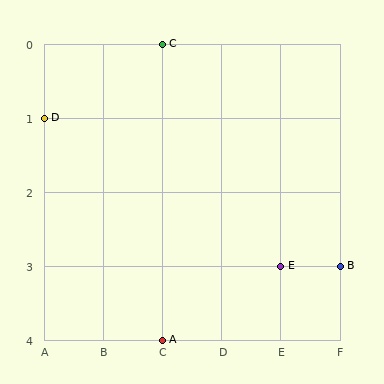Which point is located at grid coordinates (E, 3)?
Point E is at (E, 3).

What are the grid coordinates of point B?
Point B is at grid coordinates (F, 3).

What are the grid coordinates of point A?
Point A is at grid coordinates (C, 4).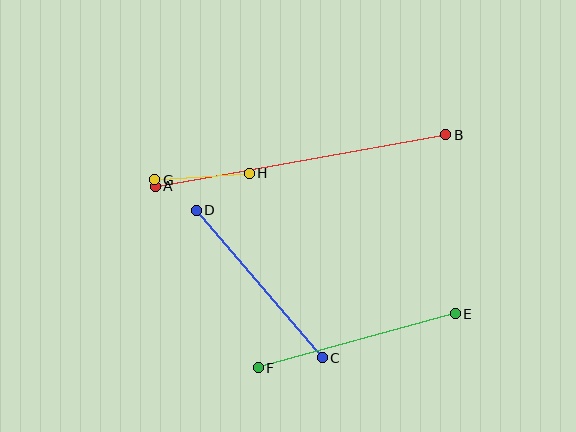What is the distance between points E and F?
The distance is approximately 204 pixels.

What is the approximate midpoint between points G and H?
The midpoint is at approximately (202, 177) pixels.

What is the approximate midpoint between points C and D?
The midpoint is at approximately (259, 284) pixels.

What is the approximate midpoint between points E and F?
The midpoint is at approximately (357, 341) pixels.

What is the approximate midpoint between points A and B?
The midpoint is at approximately (300, 161) pixels.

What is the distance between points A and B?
The distance is approximately 295 pixels.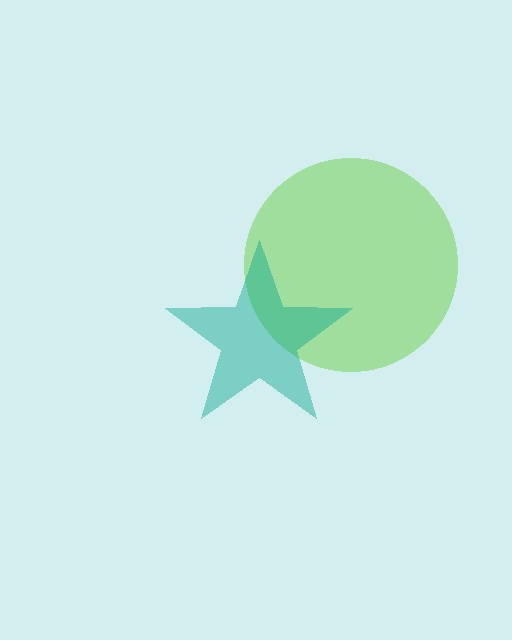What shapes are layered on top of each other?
The layered shapes are: a lime circle, a teal star.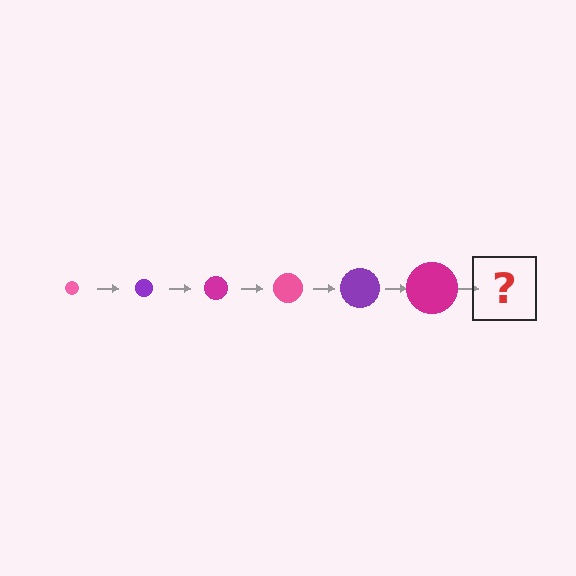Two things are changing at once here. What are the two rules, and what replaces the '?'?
The two rules are that the circle grows larger each step and the color cycles through pink, purple, and magenta. The '?' should be a pink circle, larger than the previous one.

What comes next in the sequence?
The next element should be a pink circle, larger than the previous one.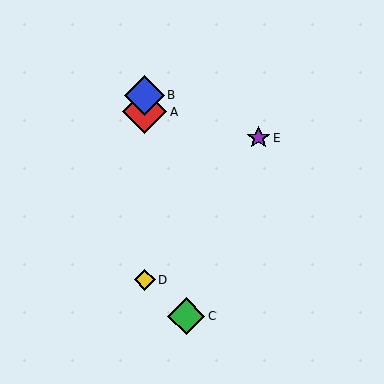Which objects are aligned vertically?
Objects A, B, D are aligned vertically.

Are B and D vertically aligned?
Yes, both are at x≈145.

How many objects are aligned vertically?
3 objects (A, B, D) are aligned vertically.